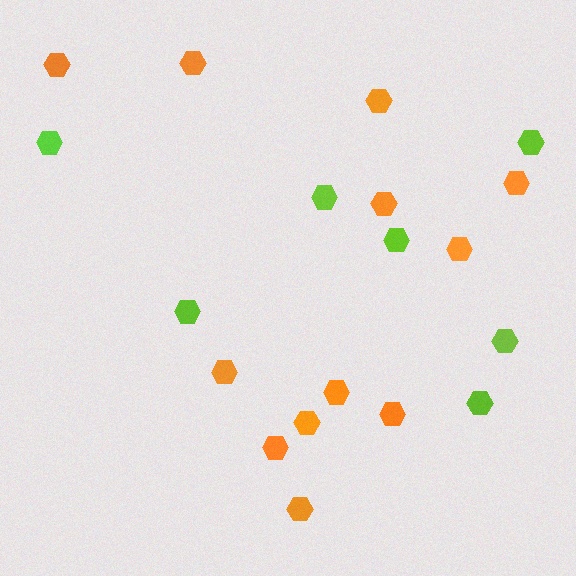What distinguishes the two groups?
There are 2 groups: one group of lime hexagons (7) and one group of orange hexagons (12).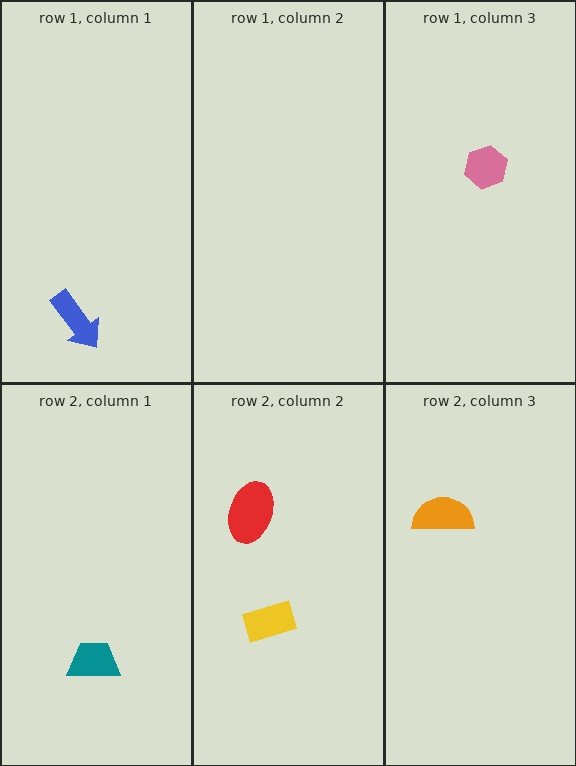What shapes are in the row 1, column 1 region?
The blue arrow.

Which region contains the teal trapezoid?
The row 2, column 1 region.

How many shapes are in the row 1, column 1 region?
1.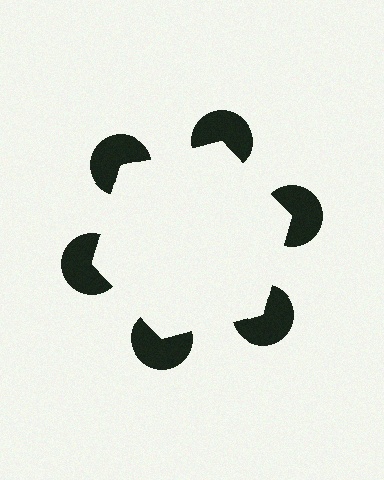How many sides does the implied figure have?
6 sides.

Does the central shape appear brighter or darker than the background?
It typically appears slightly brighter than the background, even though no actual brightness change is drawn.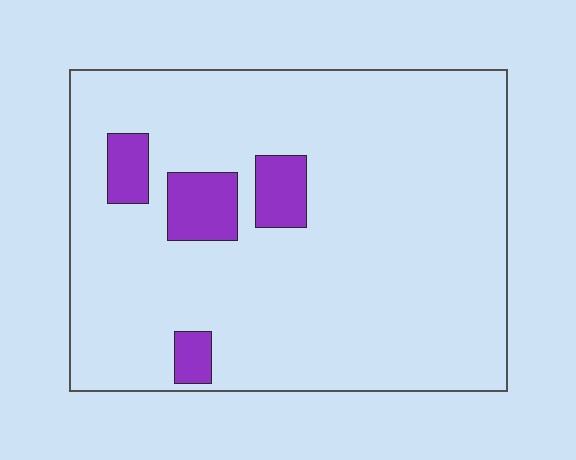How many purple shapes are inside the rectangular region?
4.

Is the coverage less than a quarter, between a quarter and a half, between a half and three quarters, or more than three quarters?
Less than a quarter.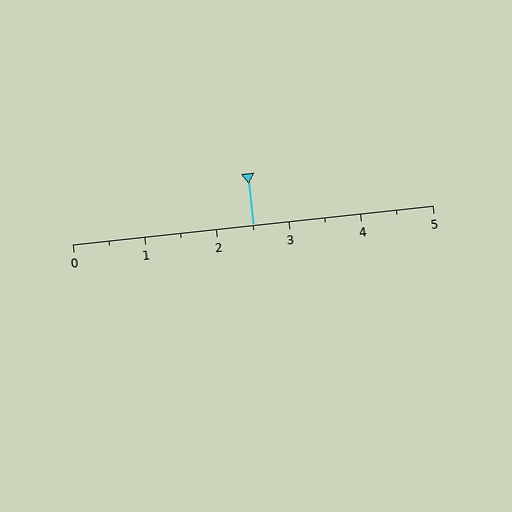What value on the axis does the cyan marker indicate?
The marker indicates approximately 2.5.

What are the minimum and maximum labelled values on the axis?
The axis runs from 0 to 5.